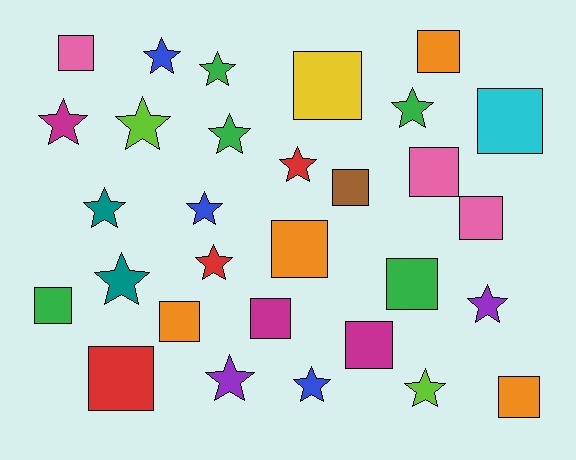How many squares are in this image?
There are 15 squares.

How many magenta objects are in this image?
There are 3 magenta objects.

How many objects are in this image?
There are 30 objects.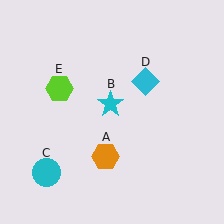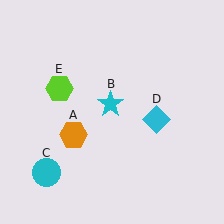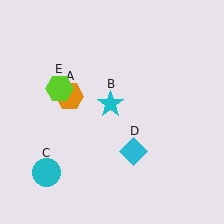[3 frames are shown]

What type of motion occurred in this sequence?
The orange hexagon (object A), cyan diamond (object D) rotated clockwise around the center of the scene.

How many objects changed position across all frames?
2 objects changed position: orange hexagon (object A), cyan diamond (object D).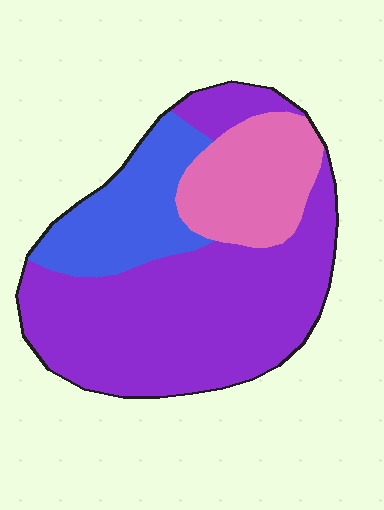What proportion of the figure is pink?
Pink covers roughly 20% of the figure.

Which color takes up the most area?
Purple, at roughly 60%.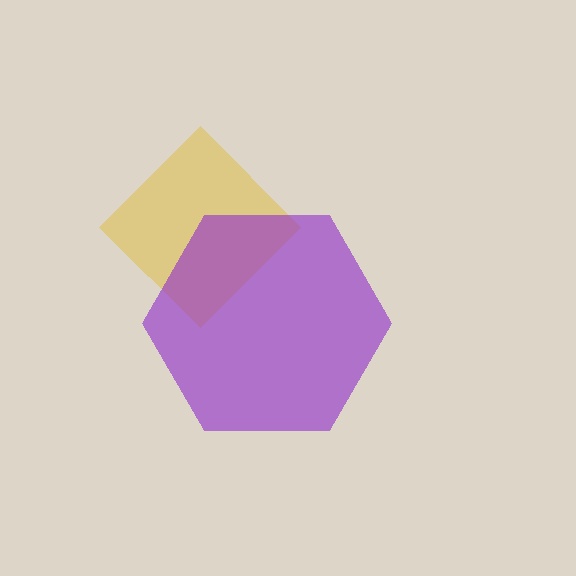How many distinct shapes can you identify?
There are 2 distinct shapes: a yellow diamond, a purple hexagon.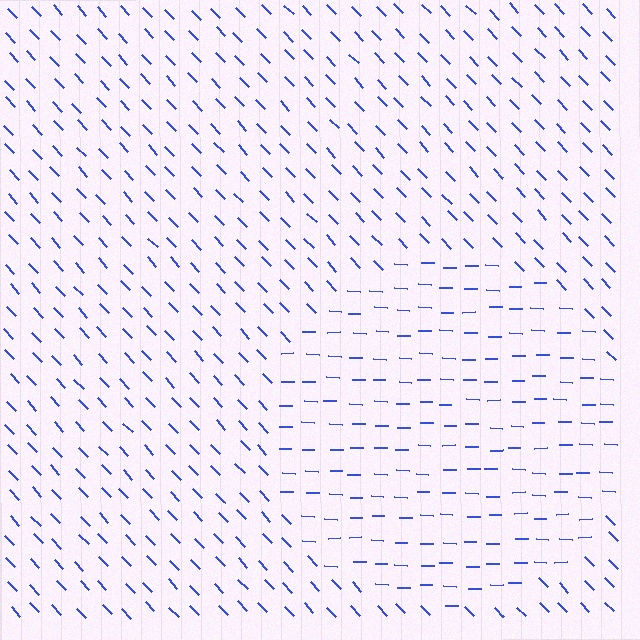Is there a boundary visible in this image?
Yes, there is a texture boundary formed by a change in line orientation.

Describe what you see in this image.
The image is filled with small blue line segments. A circle region in the image has lines oriented differently from the surrounding lines, creating a visible texture boundary.